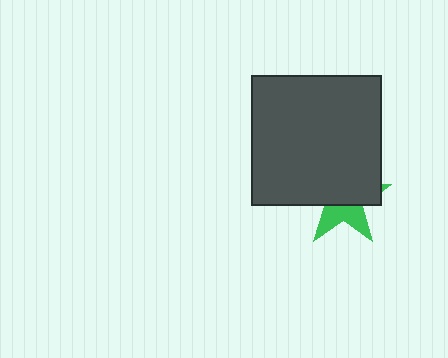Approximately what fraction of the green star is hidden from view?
Roughly 61% of the green star is hidden behind the dark gray square.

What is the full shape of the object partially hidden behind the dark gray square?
The partially hidden object is a green star.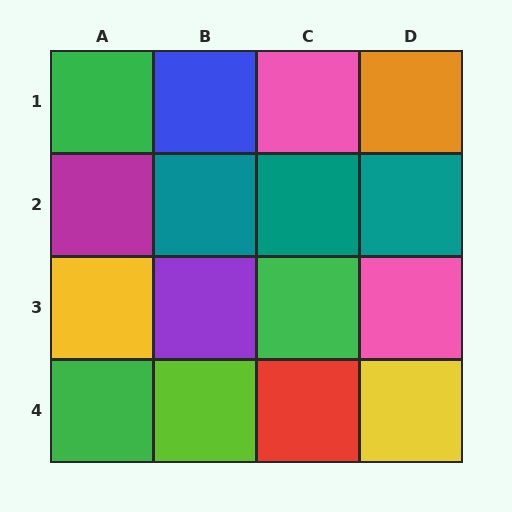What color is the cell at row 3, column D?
Pink.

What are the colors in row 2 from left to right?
Magenta, teal, teal, teal.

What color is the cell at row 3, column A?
Yellow.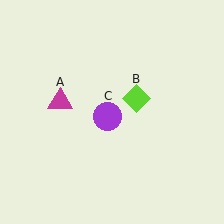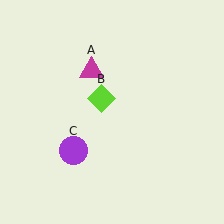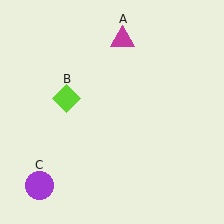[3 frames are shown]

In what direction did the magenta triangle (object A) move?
The magenta triangle (object A) moved up and to the right.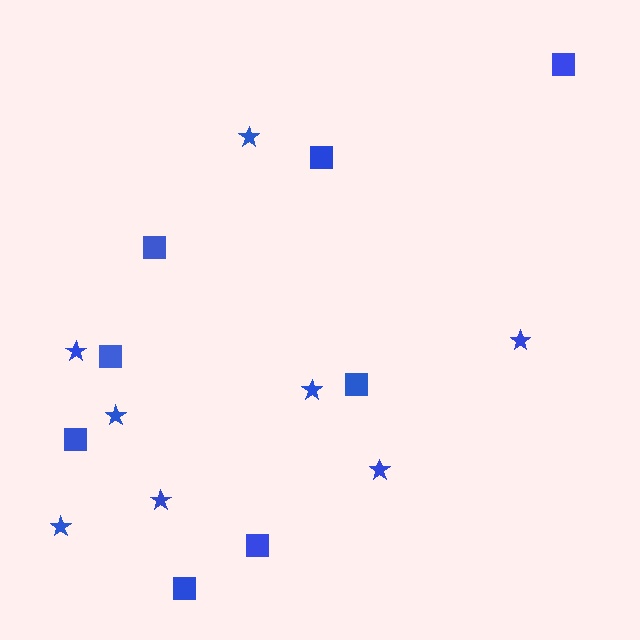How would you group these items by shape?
There are 2 groups: one group of squares (8) and one group of stars (8).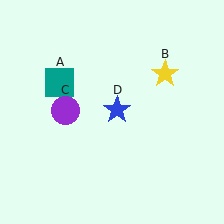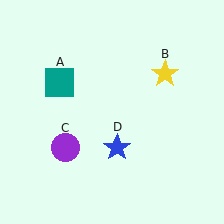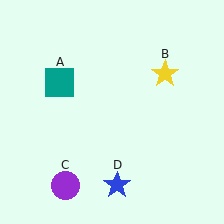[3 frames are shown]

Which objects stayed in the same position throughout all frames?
Teal square (object A) and yellow star (object B) remained stationary.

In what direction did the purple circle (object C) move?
The purple circle (object C) moved down.